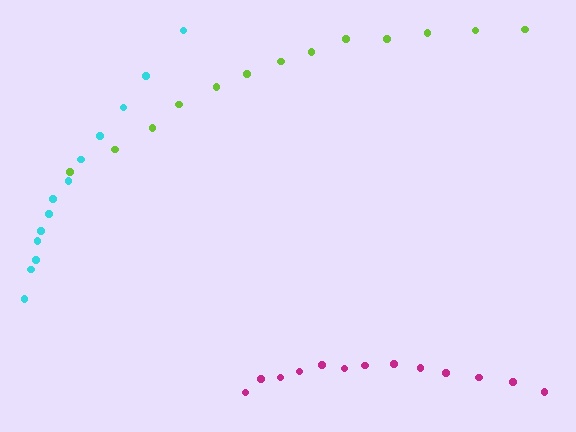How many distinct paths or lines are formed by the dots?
There are 3 distinct paths.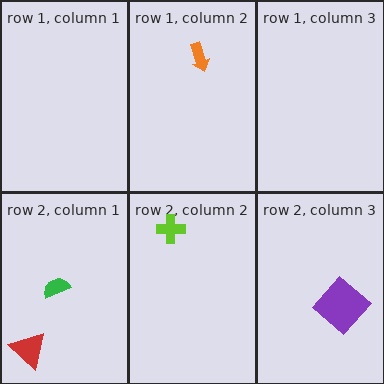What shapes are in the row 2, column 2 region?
The lime cross.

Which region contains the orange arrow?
The row 1, column 2 region.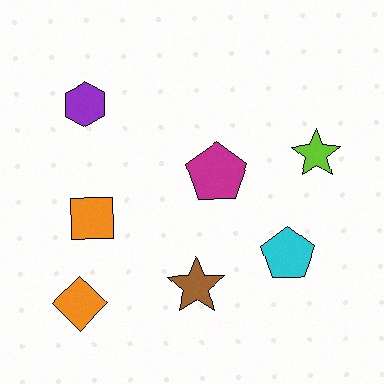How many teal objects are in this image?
There are no teal objects.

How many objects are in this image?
There are 7 objects.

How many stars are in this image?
There are 2 stars.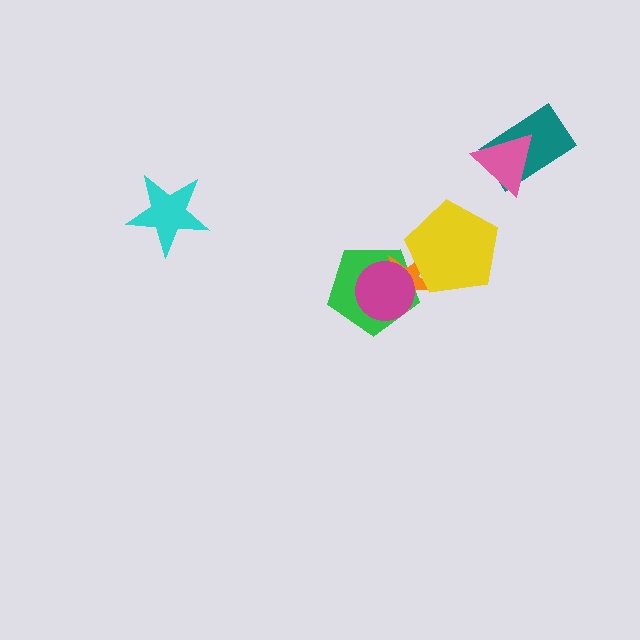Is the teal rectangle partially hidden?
Yes, it is partially covered by another shape.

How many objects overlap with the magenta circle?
2 objects overlap with the magenta circle.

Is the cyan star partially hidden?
No, no other shape covers it.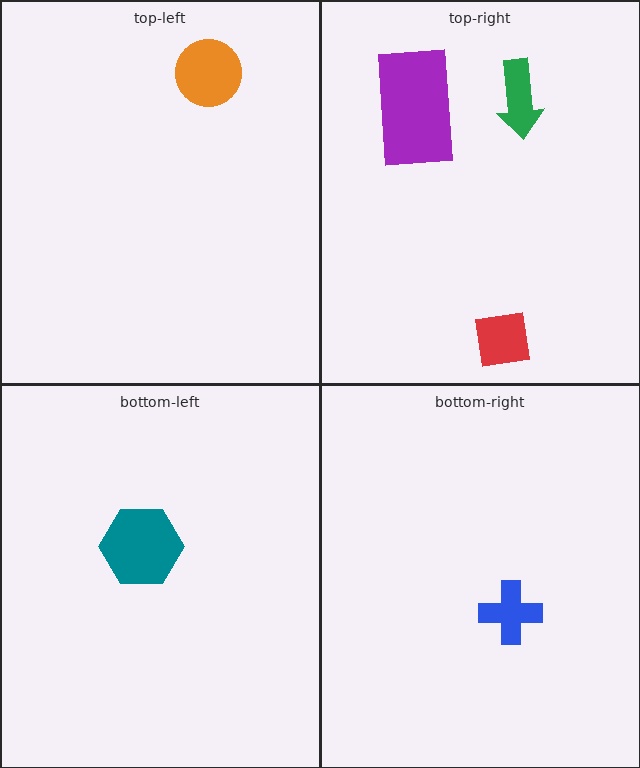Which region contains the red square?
The top-right region.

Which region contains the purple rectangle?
The top-right region.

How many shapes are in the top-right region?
3.